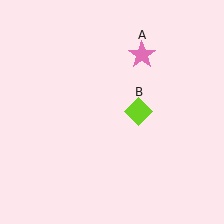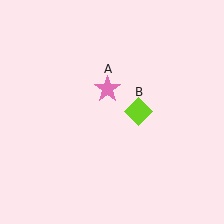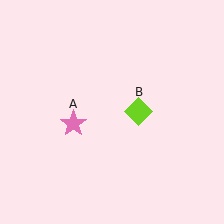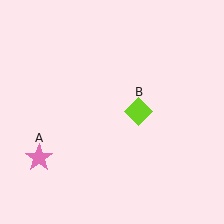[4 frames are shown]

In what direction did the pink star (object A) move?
The pink star (object A) moved down and to the left.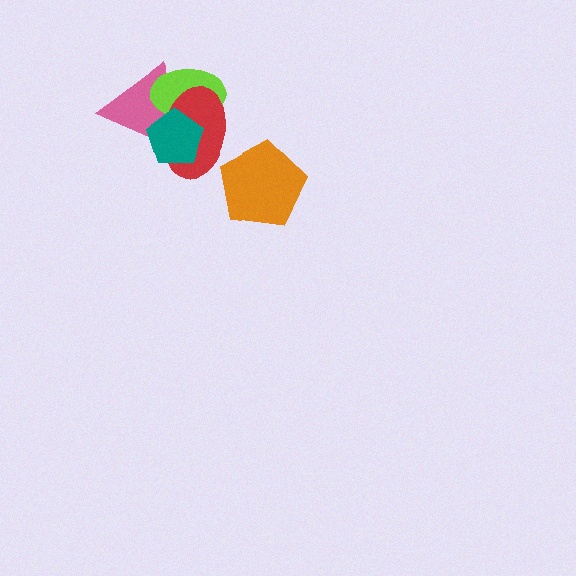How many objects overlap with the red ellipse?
3 objects overlap with the red ellipse.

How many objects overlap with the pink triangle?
3 objects overlap with the pink triangle.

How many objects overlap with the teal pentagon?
3 objects overlap with the teal pentagon.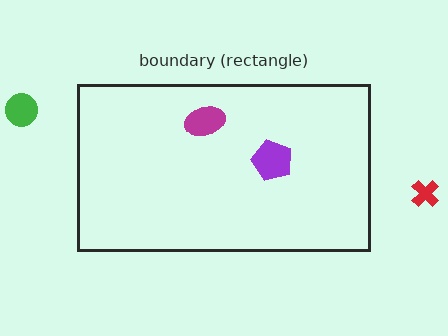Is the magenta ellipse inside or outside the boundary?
Inside.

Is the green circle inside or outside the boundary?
Outside.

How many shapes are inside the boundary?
2 inside, 2 outside.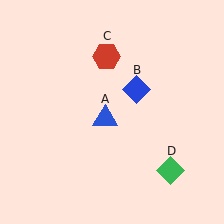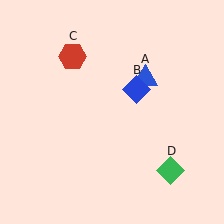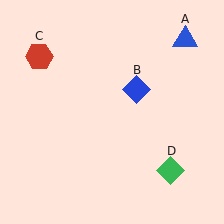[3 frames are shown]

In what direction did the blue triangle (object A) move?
The blue triangle (object A) moved up and to the right.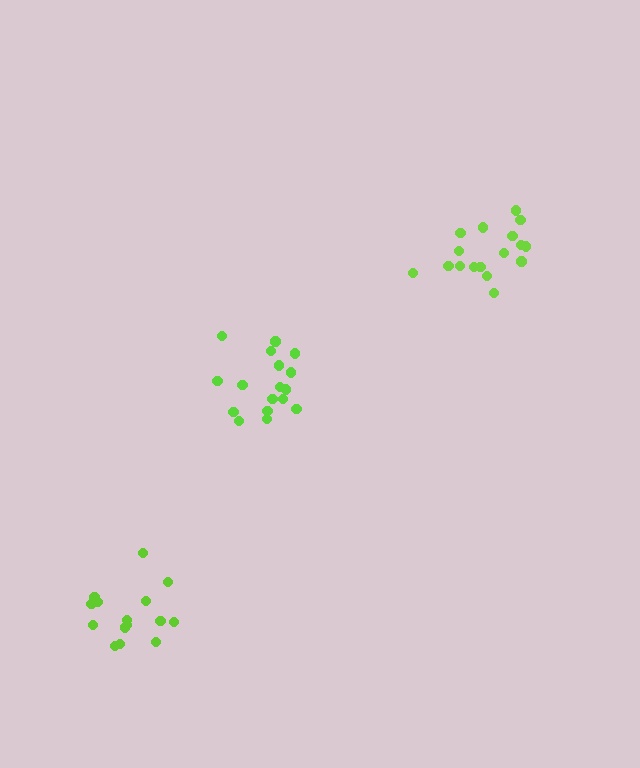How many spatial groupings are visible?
There are 3 spatial groupings.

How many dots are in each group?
Group 1: 17 dots, Group 2: 17 dots, Group 3: 15 dots (49 total).